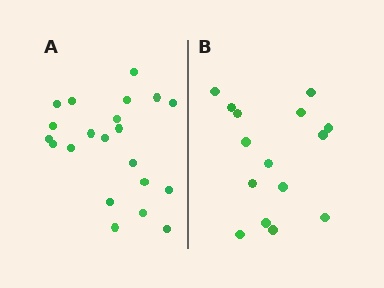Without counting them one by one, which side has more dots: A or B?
Region A (the left region) has more dots.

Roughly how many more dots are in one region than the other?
Region A has about 6 more dots than region B.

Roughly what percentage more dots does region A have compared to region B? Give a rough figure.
About 40% more.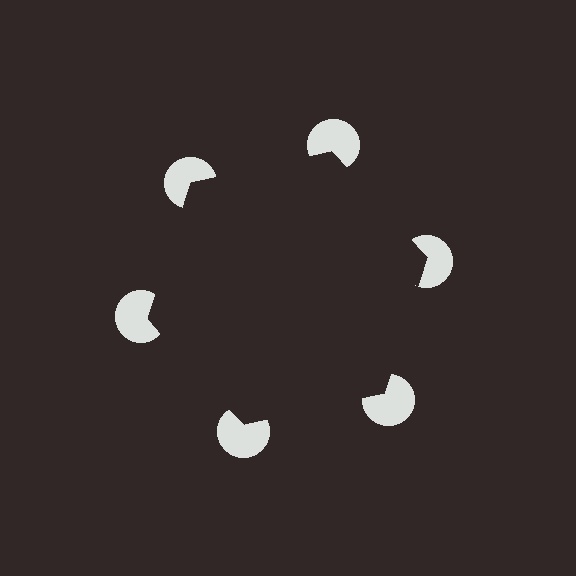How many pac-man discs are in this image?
There are 6 — one at each vertex of the illusory hexagon.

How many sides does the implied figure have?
6 sides.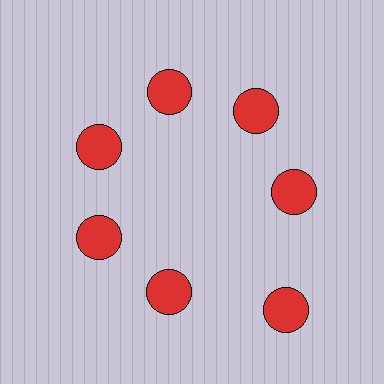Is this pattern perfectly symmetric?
No. The 7 red circles are arranged in a ring, but one element near the 5 o'clock position is pushed outward from the center, breaking the 7-fold rotational symmetry.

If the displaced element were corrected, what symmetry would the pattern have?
It would have 7-fold rotational symmetry — the pattern would map onto itself every 51 degrees.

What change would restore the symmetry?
The symmetry would be restored by moving it inward, back onto the ring so that all 7 circles sit at equal angles and equal distance from the center.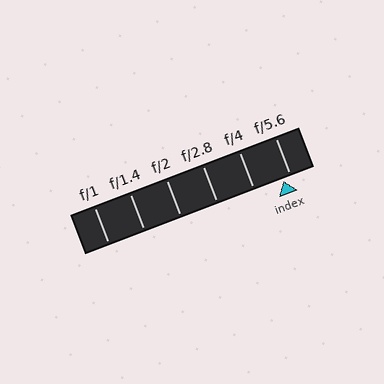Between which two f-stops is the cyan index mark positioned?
The index mark is between f/4 and f/5.6.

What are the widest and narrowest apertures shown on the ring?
The widest aperture shown is f/1 and the narrowest is f/5.6.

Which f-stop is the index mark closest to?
The index mark is closest to f/5.6.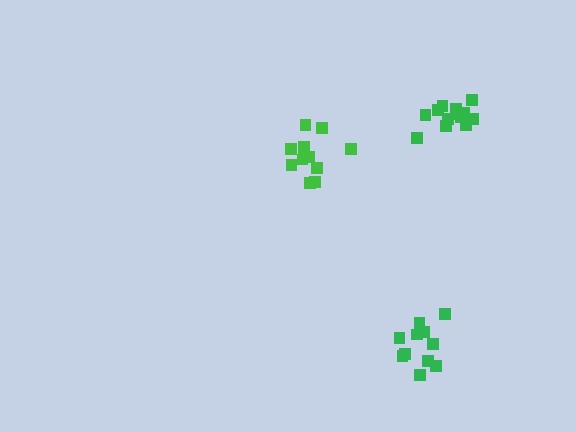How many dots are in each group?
Group 1: 12 dots, Group 2: 13 dots, Group 3: 11 dots (36 total).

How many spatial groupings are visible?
There are 3 spatial groupings.